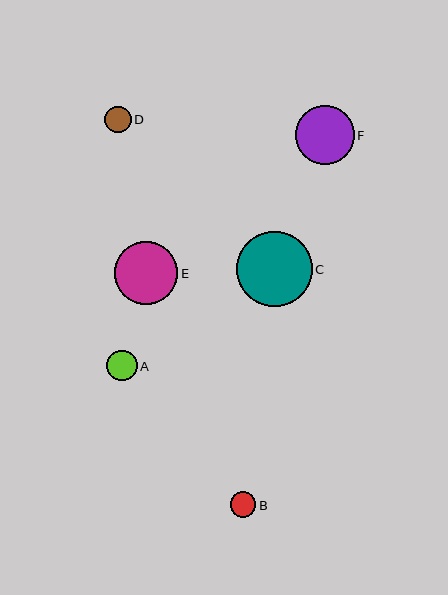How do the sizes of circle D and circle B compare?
Circle D and circle B are approximately the same size.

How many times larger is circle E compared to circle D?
Circle E is approximately 2.4 times the size of circle D.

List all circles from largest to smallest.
From largest to smallest: C, E, F, A, D, B.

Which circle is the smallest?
Circle B is the smallest with a size of approximately 25 pixels.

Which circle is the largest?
Circle C is the largest with a size of approximately 75 pixels.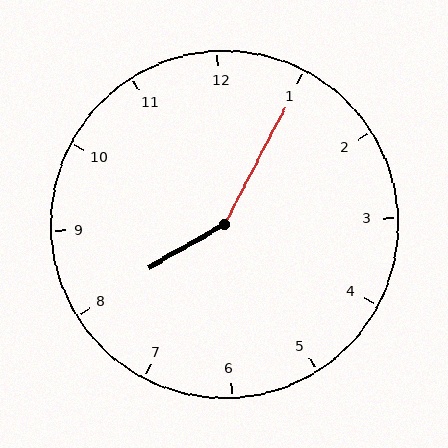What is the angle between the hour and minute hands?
Approximately 148 degrees.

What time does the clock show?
8:05.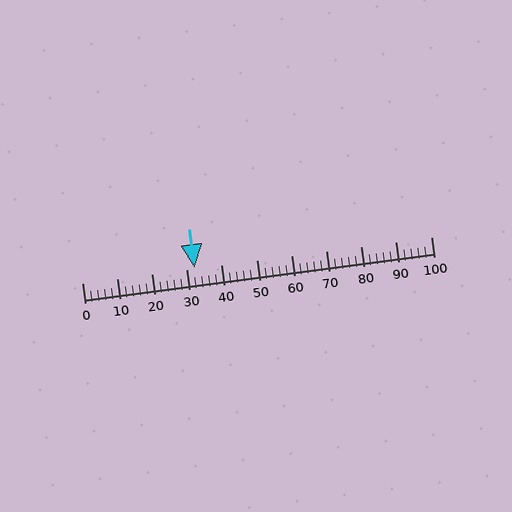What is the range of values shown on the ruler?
The ruler shows values from 0 to 100.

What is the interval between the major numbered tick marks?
The major tick marks are spaced 10 units apart.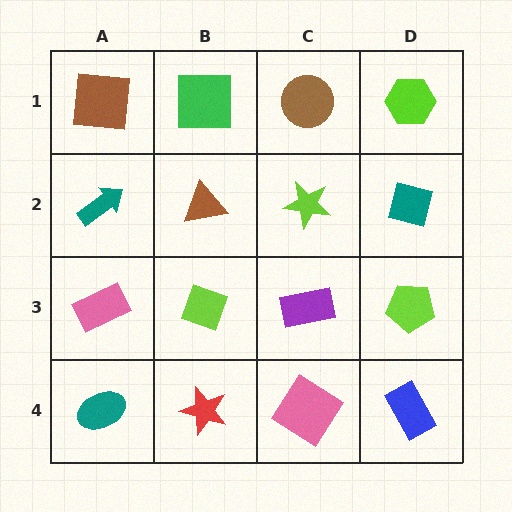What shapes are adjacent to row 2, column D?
A lime hexagon (row 1, column D), a lime pentagon (row 3, column D), a lime star (row 2, column C).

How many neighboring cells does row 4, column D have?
2.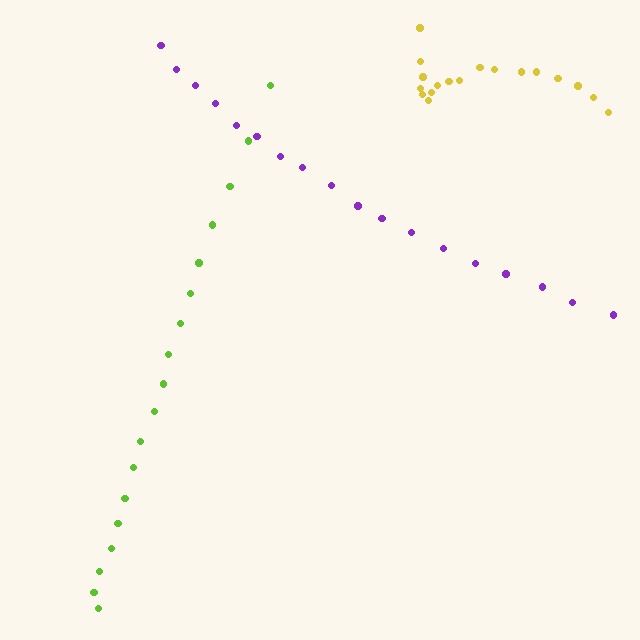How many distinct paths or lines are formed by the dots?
There are 3 distinct paths.